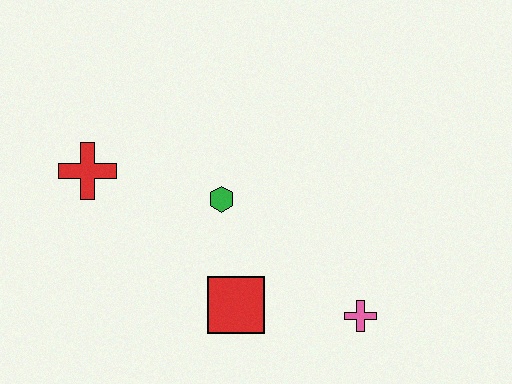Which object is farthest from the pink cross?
The red cross is farthest from the pink cross.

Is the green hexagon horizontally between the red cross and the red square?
Yes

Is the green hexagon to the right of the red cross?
Yes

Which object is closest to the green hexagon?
The red square is closest to the green hexagon.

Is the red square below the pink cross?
No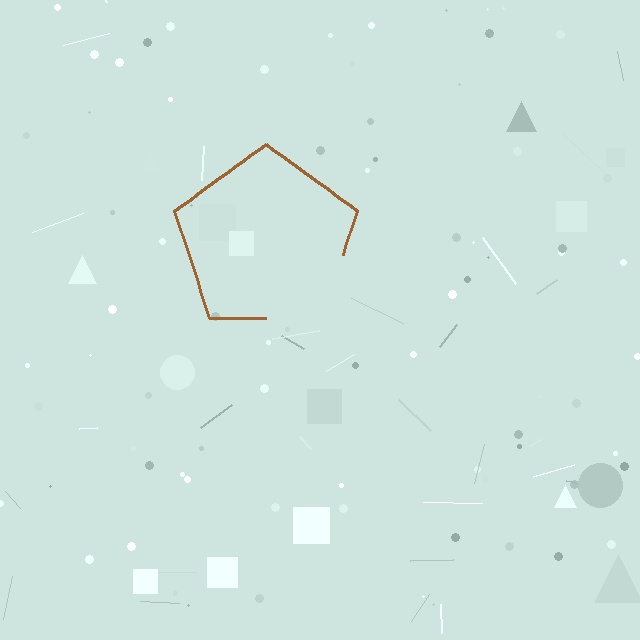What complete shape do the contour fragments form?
The contour fragments form a pentagon.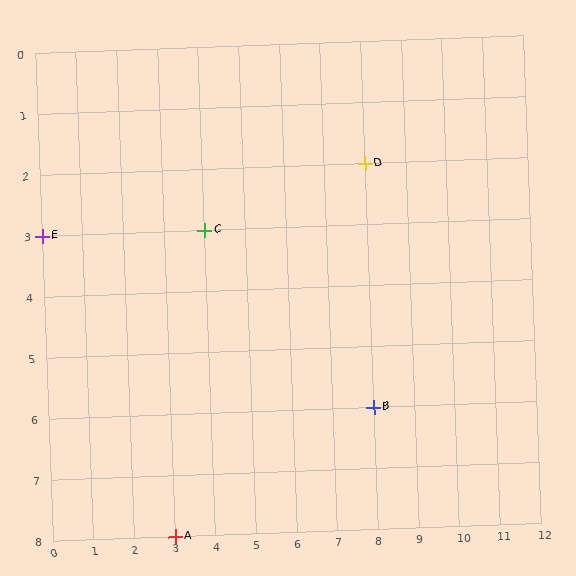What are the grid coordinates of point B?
Point B is at grid coordinates (8, 6).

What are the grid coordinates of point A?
Point A is at grid coordinates (3, 8).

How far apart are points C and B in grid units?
Points C and B are 4 columns and 3 rows apart (about 5.0 grid units diagonally).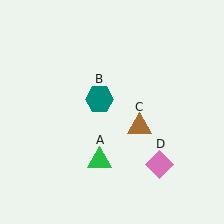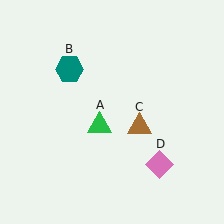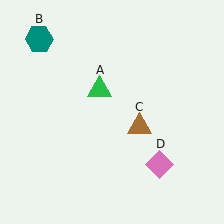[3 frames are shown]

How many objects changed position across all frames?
2 objects changed position: green triangle (object A), teal hexagon (object B).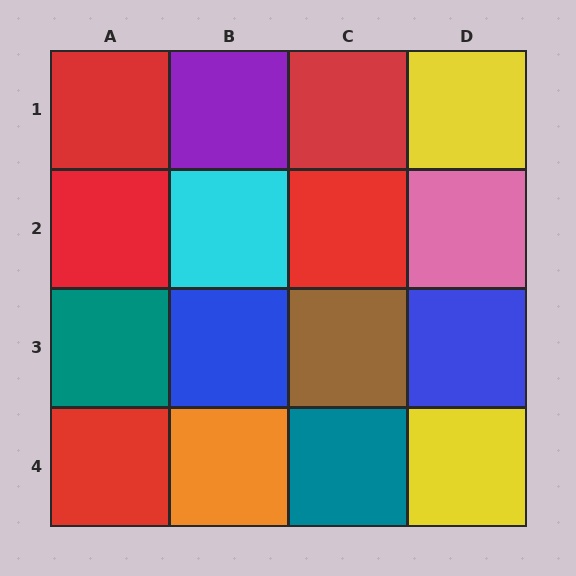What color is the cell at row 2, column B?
Cyan.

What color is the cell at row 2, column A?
Red.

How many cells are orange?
1 cell is orange.